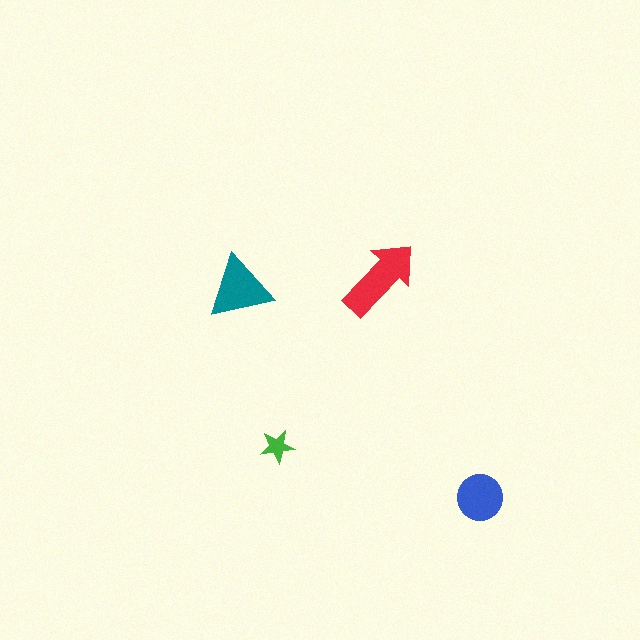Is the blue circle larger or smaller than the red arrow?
Smaller.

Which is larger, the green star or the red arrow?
The red arrow.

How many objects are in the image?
There are 4 objects in the image.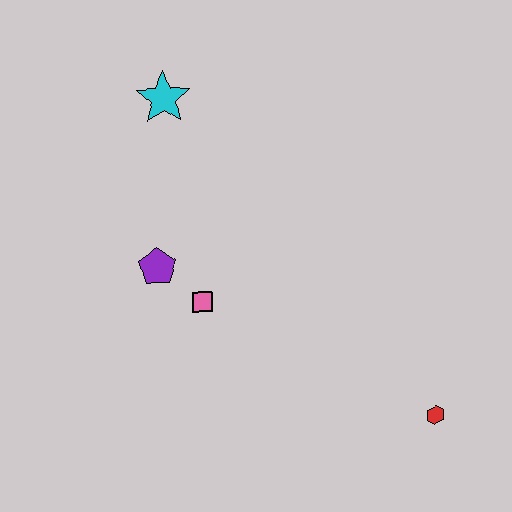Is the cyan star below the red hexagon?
No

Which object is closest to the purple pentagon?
The pink square is closest to the purple pentagon.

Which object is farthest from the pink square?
The red hexagon is farthest from the pink square.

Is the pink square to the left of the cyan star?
No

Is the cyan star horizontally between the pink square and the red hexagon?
No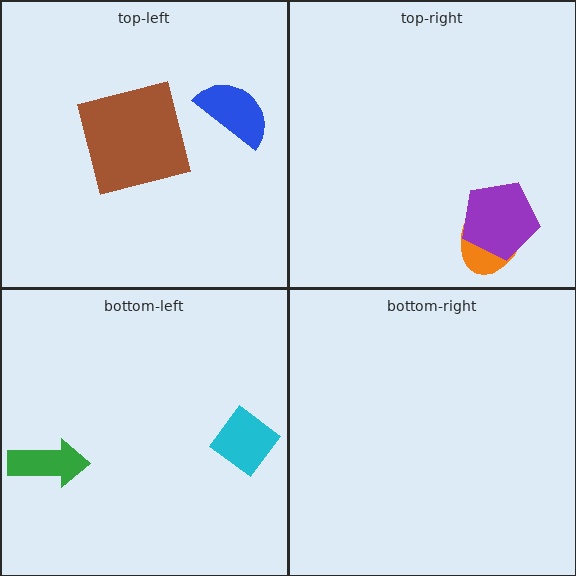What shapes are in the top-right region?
The orange ellipse, the purple pentagon.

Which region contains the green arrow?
The bottom-left region.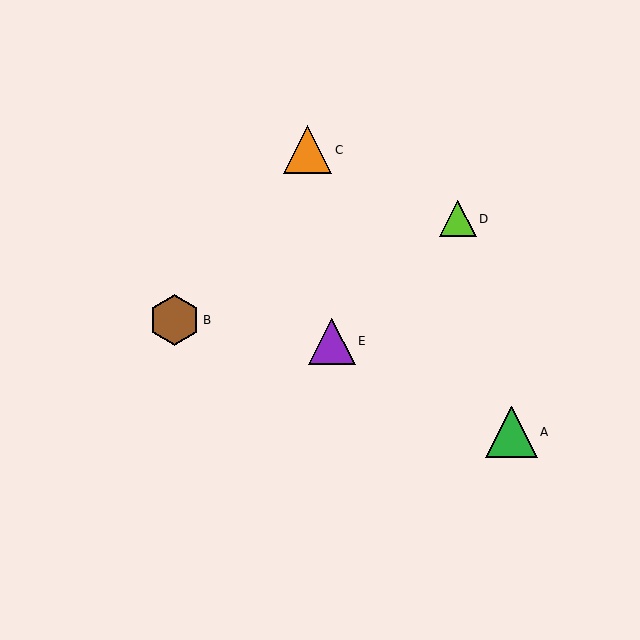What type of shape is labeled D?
Shape D is a lime triangle.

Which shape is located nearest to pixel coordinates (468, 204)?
The lime triangle (labeled D) at (458, 219) is nearest to that location.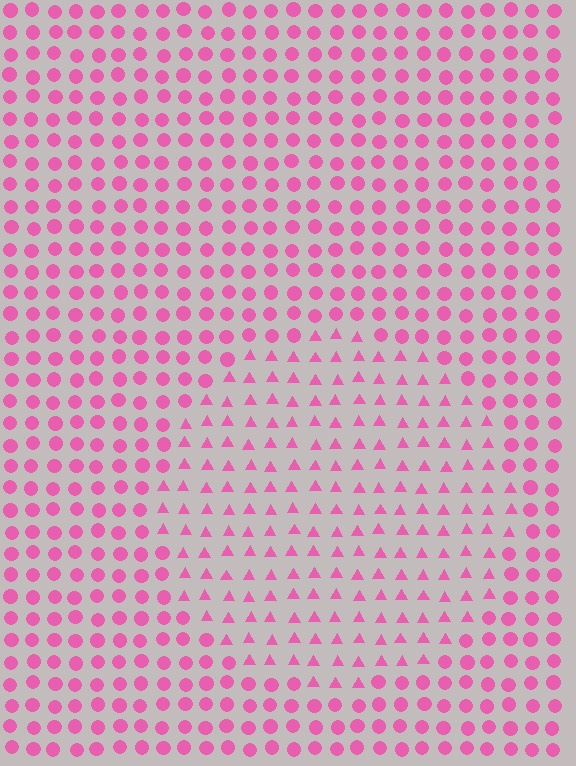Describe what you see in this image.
The image is filled with small pink elements arranged in a uniform grid. A circle-shaped region contains triangles, while the surrounding area contains circles. The boundary is defined purely by the change in element shape.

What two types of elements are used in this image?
The image uses triangles inside the circle region and circles outside it.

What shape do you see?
I see a circle.